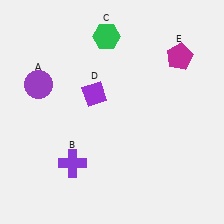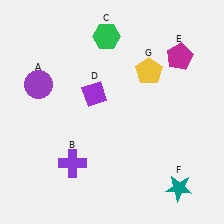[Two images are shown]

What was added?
A teal star (F), a yellow pentagon (G) were added in Image 2.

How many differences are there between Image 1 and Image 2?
There are 2 differences between the two images.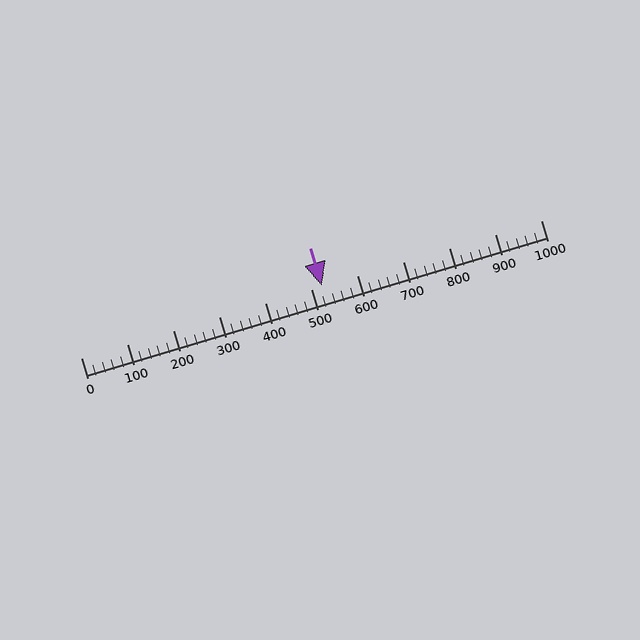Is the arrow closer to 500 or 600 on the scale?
The arrow is closer to 500.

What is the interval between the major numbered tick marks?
The major tick marks are spaced 100 units apart.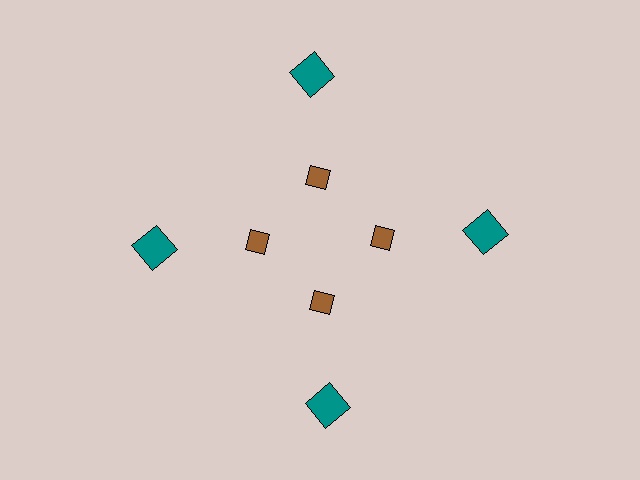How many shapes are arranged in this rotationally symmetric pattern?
There are 8 shapes, arranged in 4 groups of 2.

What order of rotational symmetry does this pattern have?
This pattern has 4-fold rotational symmetry.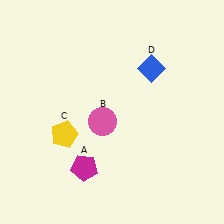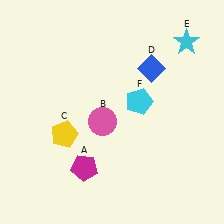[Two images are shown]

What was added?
A cyan star (E), a cyan pentagon (F) were added in Image 2.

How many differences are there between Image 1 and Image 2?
There are 2 differences between the two images.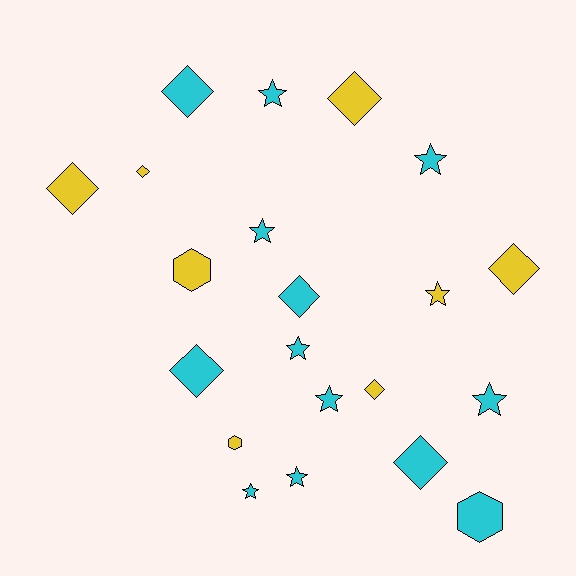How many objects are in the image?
There are 21 objects.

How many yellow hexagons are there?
There are 2 yellow hexagons.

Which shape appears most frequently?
Star, with 9 objects.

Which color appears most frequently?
Cyan, with 13 objects.